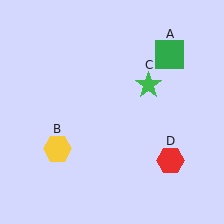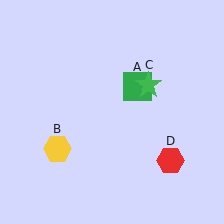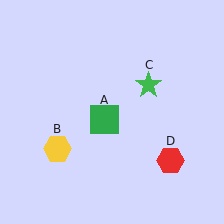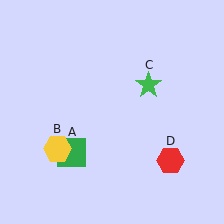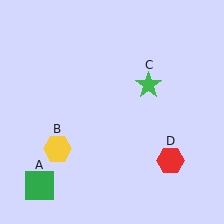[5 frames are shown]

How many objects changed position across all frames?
1 object changed position: green square (object A).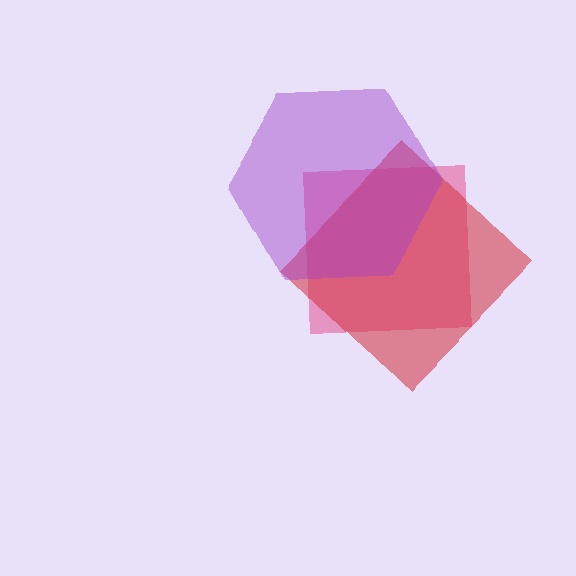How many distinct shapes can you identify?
There are 3 distinct shapes: a pink square, a red diamond, a purple hexagon.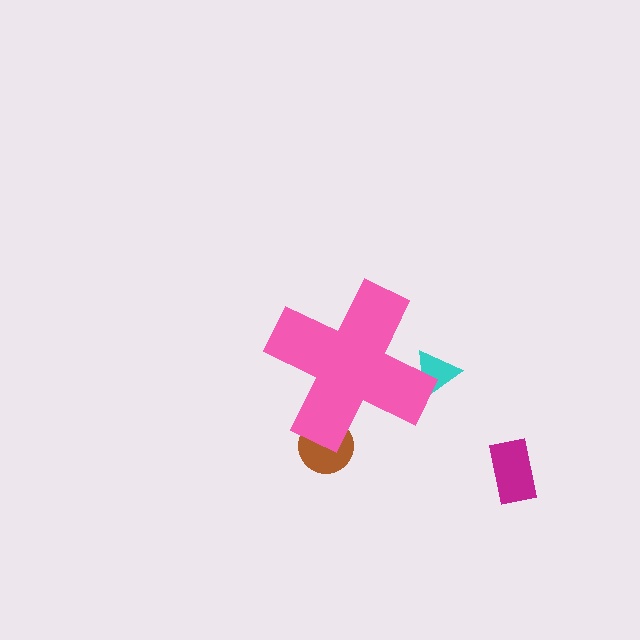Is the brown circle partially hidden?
Yes, the brown circle is partially hidden behind the pink cross.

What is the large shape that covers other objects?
A pink cross.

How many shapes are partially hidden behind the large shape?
2 shapes are partially hidden.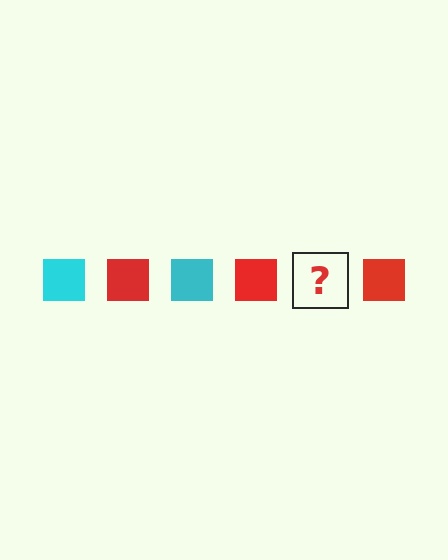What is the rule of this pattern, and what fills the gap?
The rule is that the pattern cycles through cyan, red squares. The gap should be filled with a cyan square.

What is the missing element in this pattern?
The missing element is a cyan square.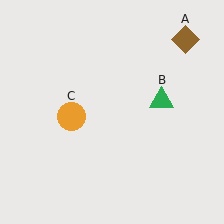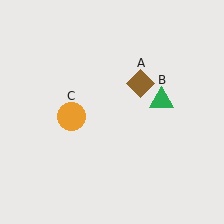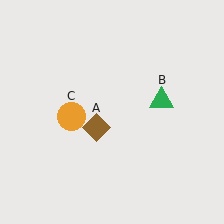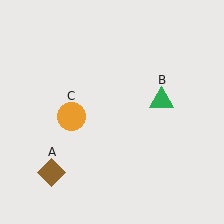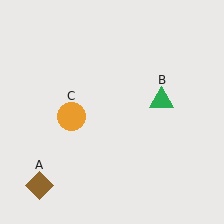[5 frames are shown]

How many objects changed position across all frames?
1 object changed position: brown diamond (object A).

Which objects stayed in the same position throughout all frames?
Green triangle (object B) and orange circle (object C) remained stationary.